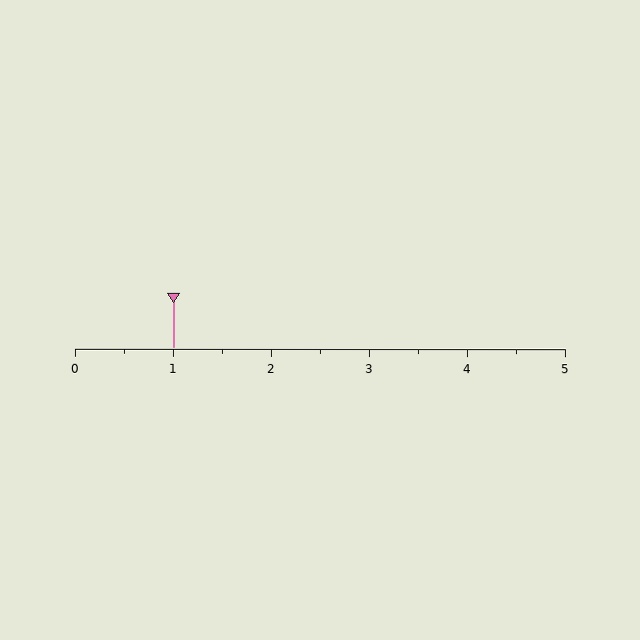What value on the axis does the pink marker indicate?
The marker indicates approximately 1.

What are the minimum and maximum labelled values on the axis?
The axis runs from 0 to 5.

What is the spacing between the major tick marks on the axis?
The major ticks are spaced 1 apart.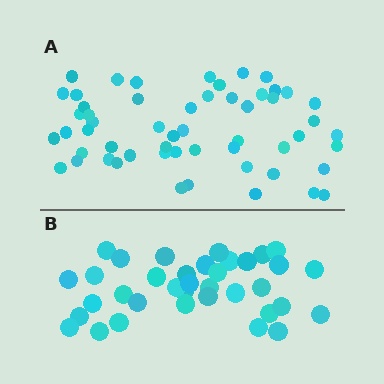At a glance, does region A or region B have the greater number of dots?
Region A (the top region) has more dots.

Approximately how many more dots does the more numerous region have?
Region A has approximately 20 more dots than region B.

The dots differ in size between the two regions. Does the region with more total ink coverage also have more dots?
No. Region B has more total ink coverage because its dots are larger, but region A actually contains more individual dots. Total area can be misleading — the number of items is what matters here.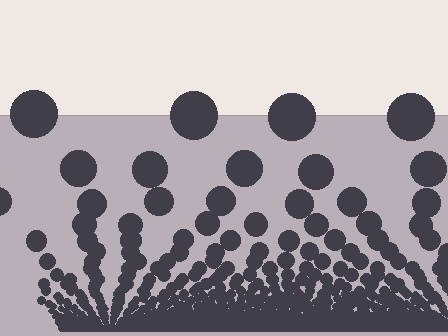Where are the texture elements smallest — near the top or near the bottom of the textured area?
Near the bottom.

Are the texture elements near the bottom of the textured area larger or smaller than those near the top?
Smaller. The gradient is inverted — elements near the bottom are smaller and denser.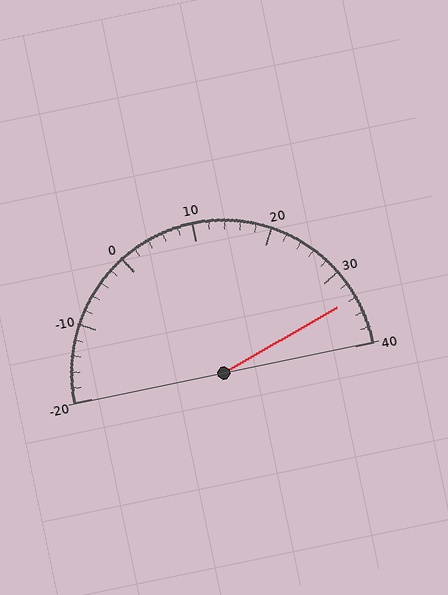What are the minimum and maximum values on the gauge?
The gauge ranges from -20 to 40.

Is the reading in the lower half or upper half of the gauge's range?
The reading is in the upper half of the range (-20 to 40).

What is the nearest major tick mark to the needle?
The nearest major tick mark is 30.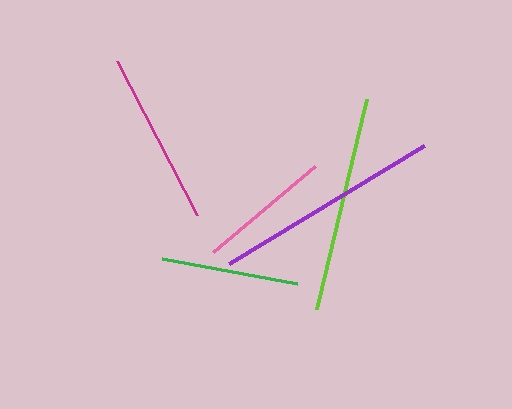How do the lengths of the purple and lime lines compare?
The purple and lime lines are approximately the same length.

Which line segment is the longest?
The purple line is the longest at approximately 228 pixels.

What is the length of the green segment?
The green segment is approximately 137 pixels long.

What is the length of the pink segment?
The pink segment is approximately 134 pixels long.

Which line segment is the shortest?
The pink line is the shortest at approximately 134 pixels.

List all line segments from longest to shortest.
From longest to shortest: purple, lime, magenta, green, pink.